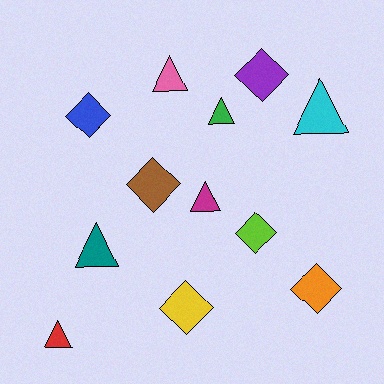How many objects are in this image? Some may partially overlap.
There are 12 objects.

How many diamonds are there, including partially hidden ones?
There are 6 diamonds.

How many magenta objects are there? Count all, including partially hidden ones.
There is 1 magenta object.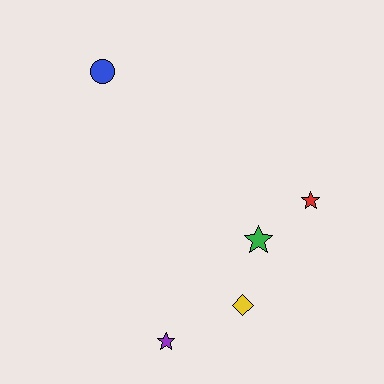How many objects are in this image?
There are 5 objects.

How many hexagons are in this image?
There are no hexagons.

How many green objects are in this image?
There is 1 green object.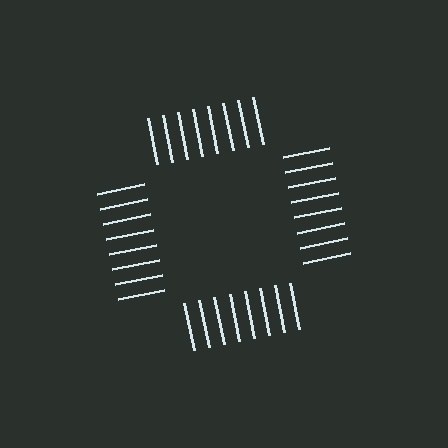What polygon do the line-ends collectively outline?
An illusory square — the line segments terminate on its edges but no continuous stroke is drawn.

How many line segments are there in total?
32 — 8 along each of the 4 edges.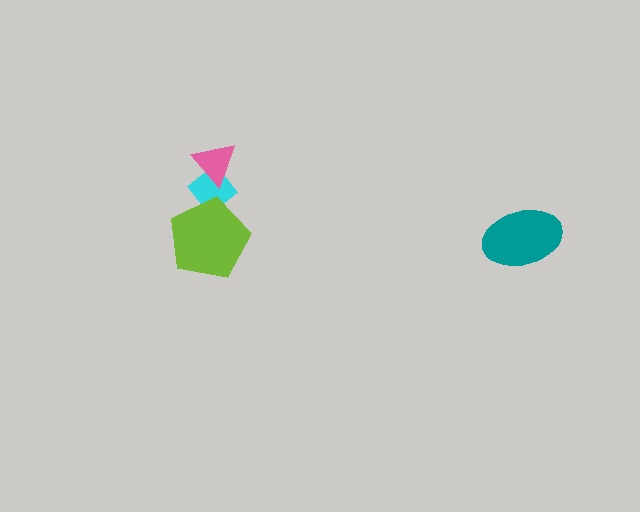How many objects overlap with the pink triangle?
1 object overlaps with the pink triangle.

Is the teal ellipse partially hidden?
No, no other shape covers it.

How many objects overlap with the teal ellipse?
0 objects overlap with the teal ellipse.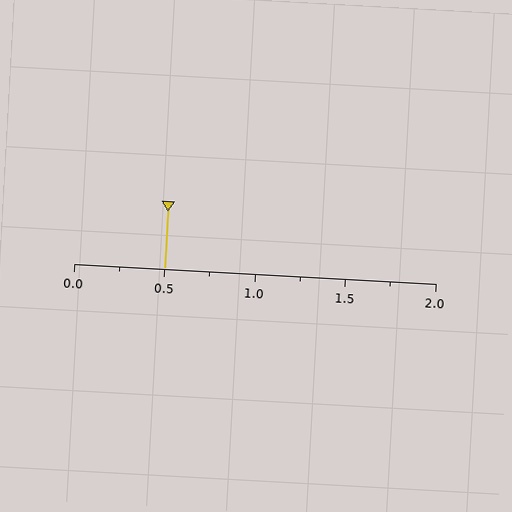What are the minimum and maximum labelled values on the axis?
The axis runs from 0.0 to 2.0.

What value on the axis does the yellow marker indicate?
The marker indicates approximately 0.5.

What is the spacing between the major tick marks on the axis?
The major ticks are spaced 0.5 apart.